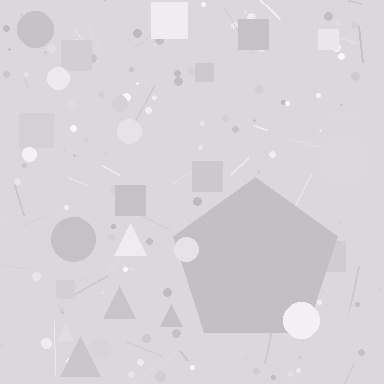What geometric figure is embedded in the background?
A pentagon is embedded in the background.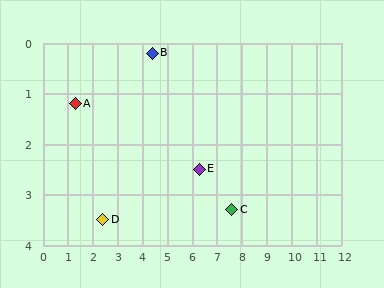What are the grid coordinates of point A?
Point A is at approximately (1.3, 1.2).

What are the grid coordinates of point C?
Point C is at approximately (7.6, 3.3).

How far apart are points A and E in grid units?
Points A and E are about 5.2 grid units apart.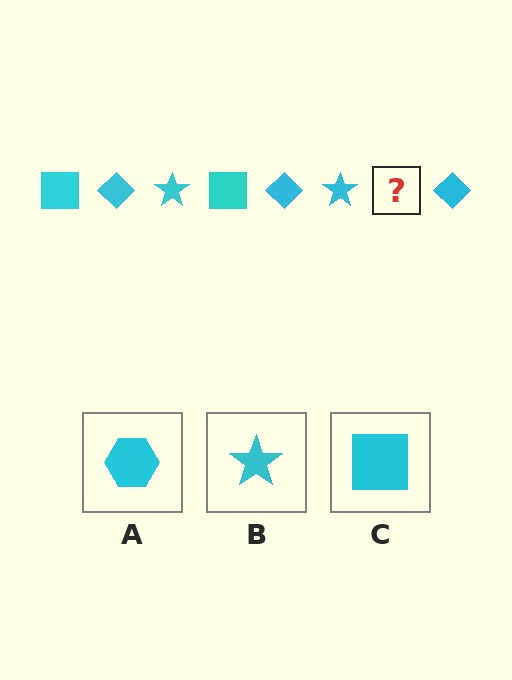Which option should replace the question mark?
Option C.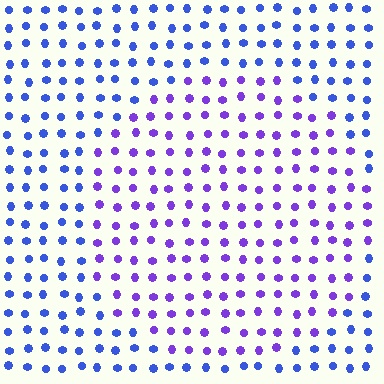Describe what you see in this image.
The image is filled with small blue elements in a uniform arrangement. A circle-shaped region is visible where the elements are tinted to a slightly different hue, forming a subtle color boundary.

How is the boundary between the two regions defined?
The boundary is defined purely by a slight shift in hue (about 37 degrees). Spacing, size, and orientation are identical on both sides.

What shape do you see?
I see a circle.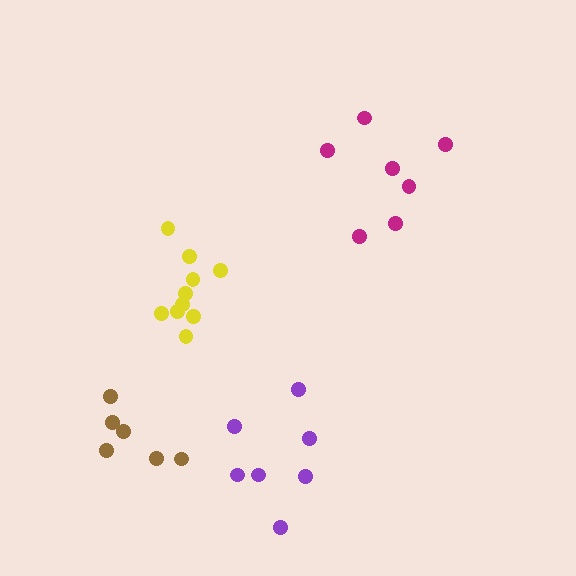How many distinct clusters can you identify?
There are 4 distinct clusters.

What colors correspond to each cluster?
The clusters are colored: magenta, brown, yellow, purple.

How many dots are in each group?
Group 1: 7 dots, Group 2: 6 dots, Group 3: 10 dots, Group 4: 7 dots (30 total).